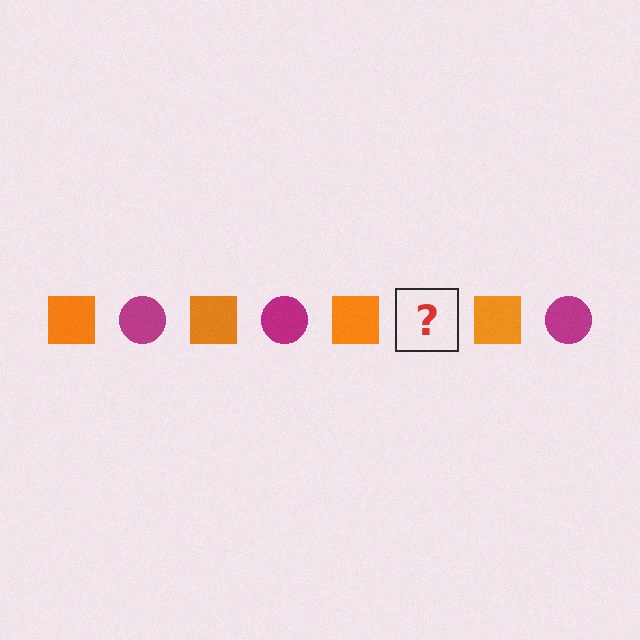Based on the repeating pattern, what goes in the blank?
The blank should be a magenta circle.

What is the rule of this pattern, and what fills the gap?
The rule is that the pattern alternates between orange square and magenta circle. The gap should be filled with a magenta circle.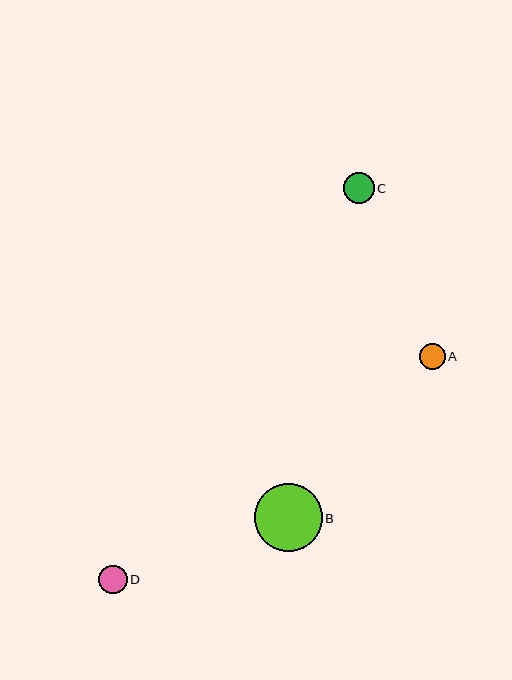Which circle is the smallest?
Circle A is the smallest with a size of approximately 26 pixels.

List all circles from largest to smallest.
From largest to smallest: B, C, D, A.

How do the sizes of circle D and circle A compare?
Circle D and circle A are approximately the same size.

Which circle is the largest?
Circle B is the largest with a size of approximately 68 pixels.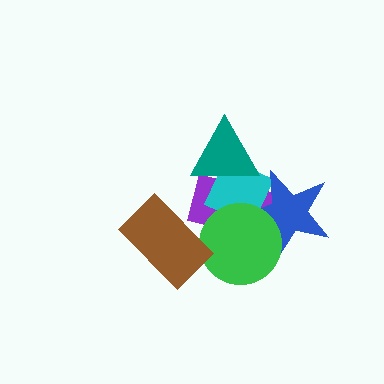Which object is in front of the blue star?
The green circle is in front of the blue star.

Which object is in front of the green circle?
The brown rectangle is in front of the green circle.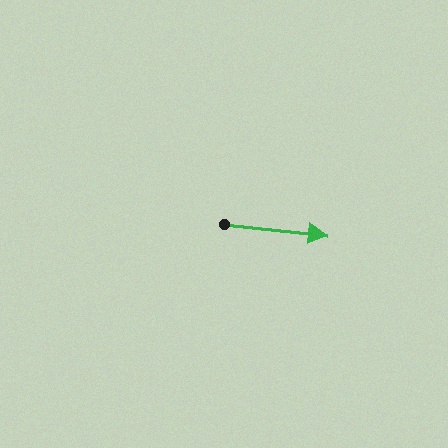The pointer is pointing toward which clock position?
Roughly 3 o'clock.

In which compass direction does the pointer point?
East.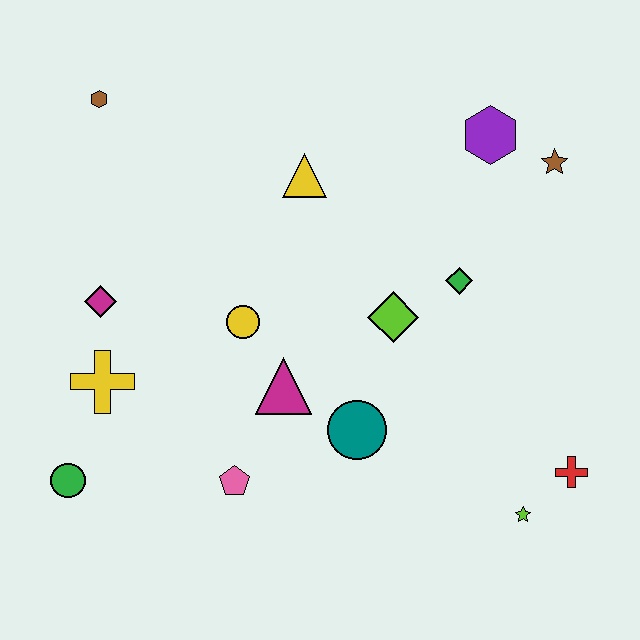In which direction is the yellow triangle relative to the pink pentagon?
The yellow triangle is above the pink pentagon.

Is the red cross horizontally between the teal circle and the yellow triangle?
No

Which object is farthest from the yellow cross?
The brown star is farthest from the yellow cross.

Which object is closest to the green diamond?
The lime diamond is closest to the green diamond.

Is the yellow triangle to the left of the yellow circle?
No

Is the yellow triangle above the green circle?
Yes